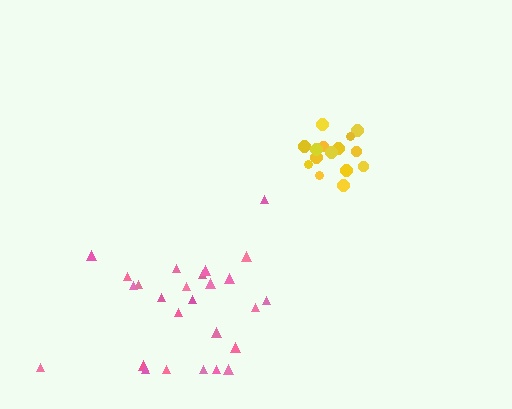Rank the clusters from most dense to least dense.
yellow, pink.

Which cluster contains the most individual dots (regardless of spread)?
Pink (26).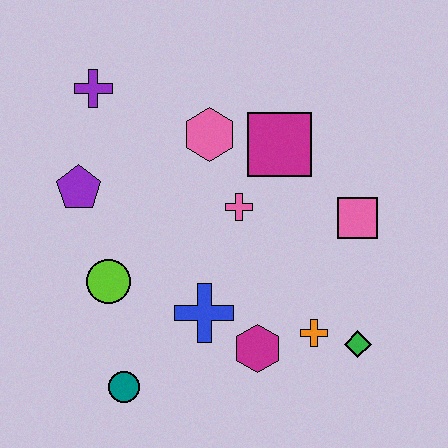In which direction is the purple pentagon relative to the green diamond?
The purple pentagon is to the left of the green diamond.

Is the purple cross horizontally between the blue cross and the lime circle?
No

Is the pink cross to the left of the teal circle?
No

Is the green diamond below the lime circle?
Yes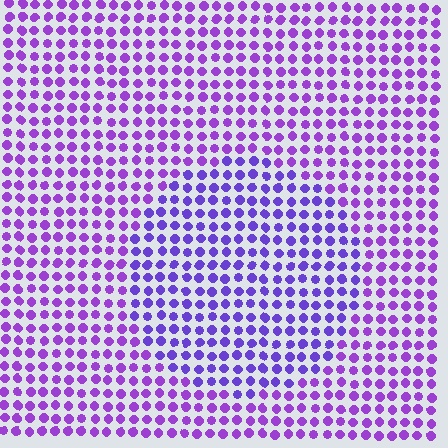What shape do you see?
I see a circle.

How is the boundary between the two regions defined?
The boundary is defined purely by a slight shift in hue (about 21 degrees). Spacing, size, and orientation are identical on both sides.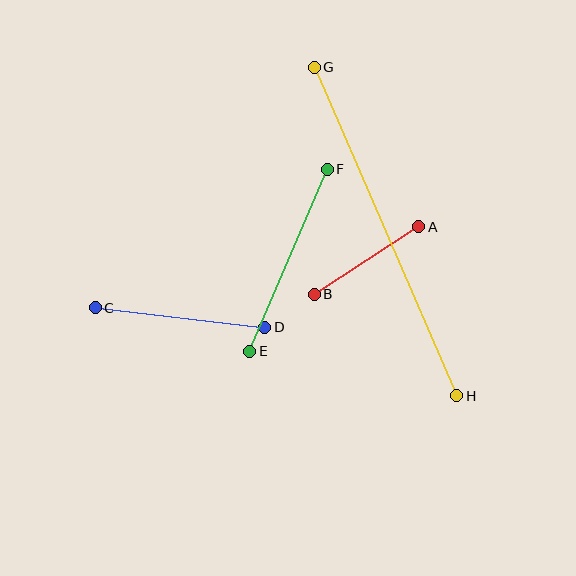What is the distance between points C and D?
The distance is approximately 170 pixels.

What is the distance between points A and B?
The distance is approximately 124 pixels.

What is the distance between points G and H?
The distance is approximately 358 pixels.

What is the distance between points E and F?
The distance is approximately 198 pixels.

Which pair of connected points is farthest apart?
Points G and H are farthest apart.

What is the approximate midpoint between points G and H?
The midpoint is at approximately (386, 231) pixels.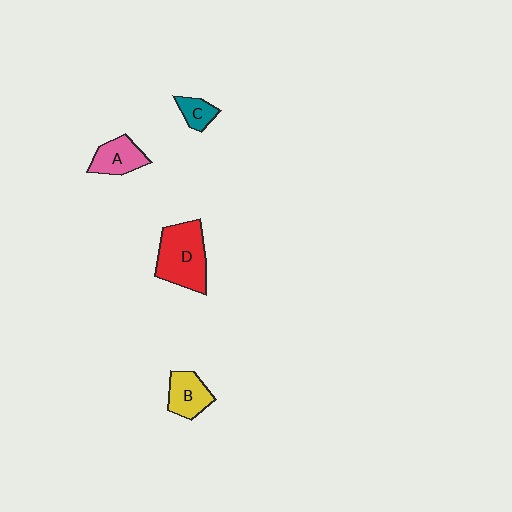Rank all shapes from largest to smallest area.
From largest to smallest: D (red), B (yellow), A (pink), C (teal).